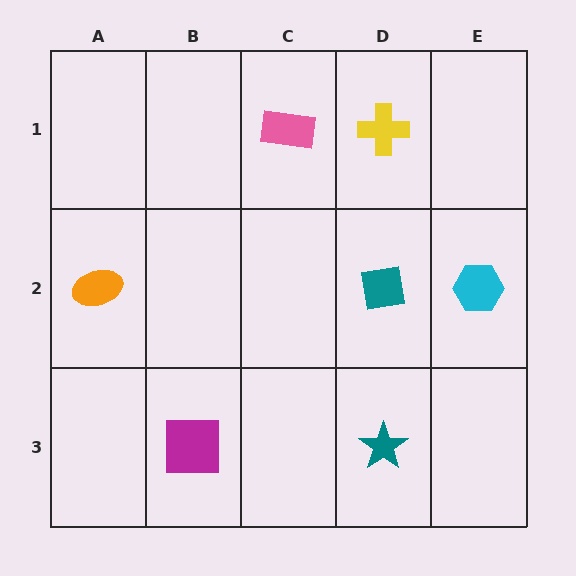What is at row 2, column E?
A cyan hexagon.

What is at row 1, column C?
A pink rectangle.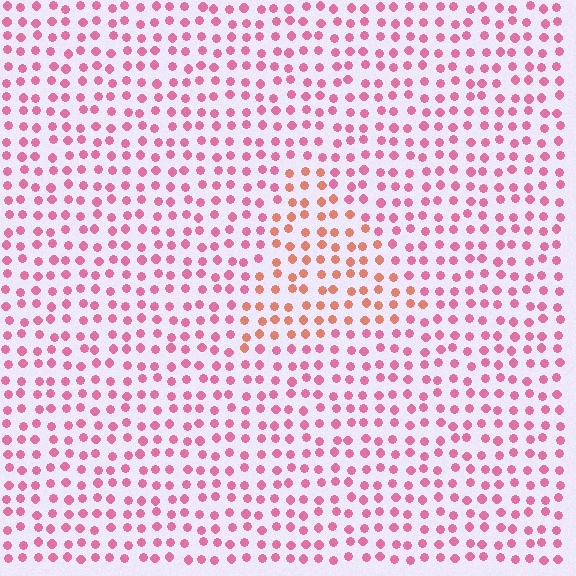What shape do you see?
I see a triangle.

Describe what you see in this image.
The image is filled with small pink elements in a uniform arrangement. A triangle-shaped region is visible where the elements are tinted to a slightly different hue, forming a subtle color boundary.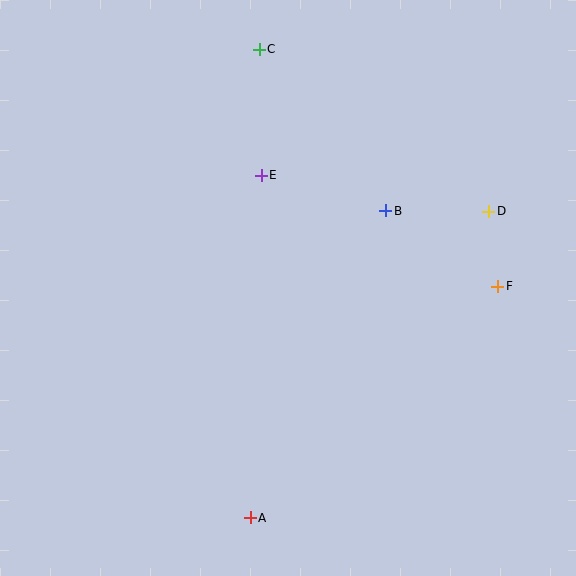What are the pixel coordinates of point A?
Point A is at (250, 518).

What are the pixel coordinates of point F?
Point F is at (498, 286).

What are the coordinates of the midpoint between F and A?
The midpoint between F and A is at (374, 402).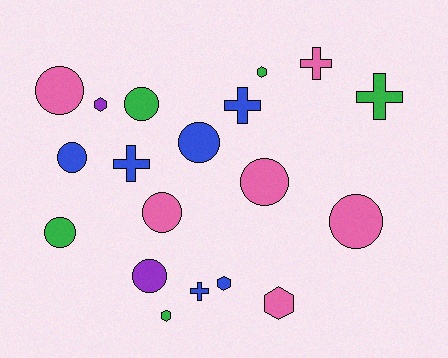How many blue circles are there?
There are 2 blue circles.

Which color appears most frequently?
Blue, with 6 objects.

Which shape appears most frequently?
Circle, with 9 objects.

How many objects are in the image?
There are 19 objects.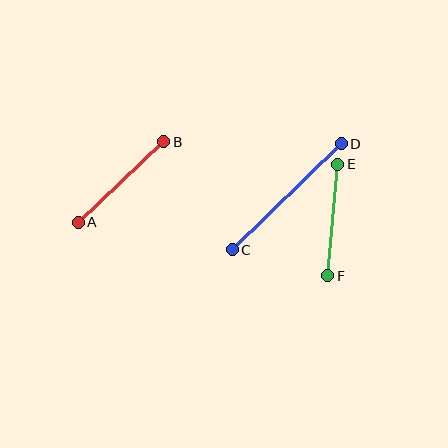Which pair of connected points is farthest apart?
Points C and D are farthest apart.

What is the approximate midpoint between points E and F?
The midpoint is at approximately (333, 220) pixels.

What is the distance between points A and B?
The distance is approximately 117 pixels.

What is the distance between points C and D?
The distance is approximately 152 pixels.